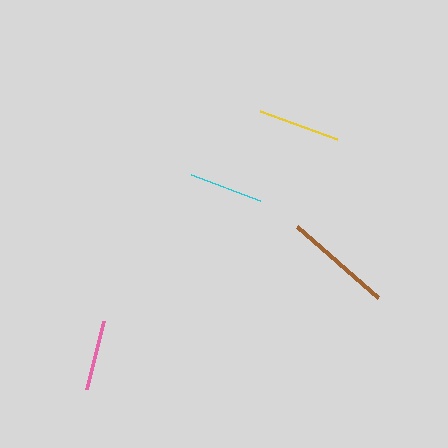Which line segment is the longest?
The brown line is the longest at approximately 107 pixels.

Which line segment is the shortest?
The pink line is the shortest at approximately 70 pixels.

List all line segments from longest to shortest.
From longest to shortest: brown, yellow, cyan, pink.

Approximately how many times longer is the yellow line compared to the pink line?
The yellow line is approximately 1.2 times the length of the pink line.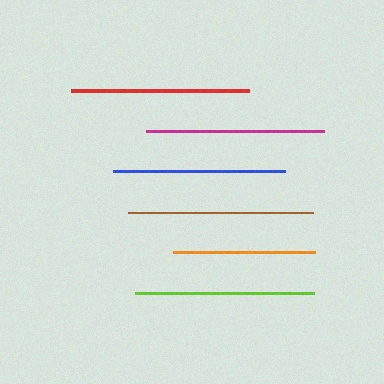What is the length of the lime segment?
The lime segment is approximately 180 pixels long.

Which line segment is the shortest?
The orange line is the shortest at approximately 143 pixels.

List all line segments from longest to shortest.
From longest to shortest: brown, lime, magenta, red, blue, orange.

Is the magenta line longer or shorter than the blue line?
The magenta line is longer than the blue line.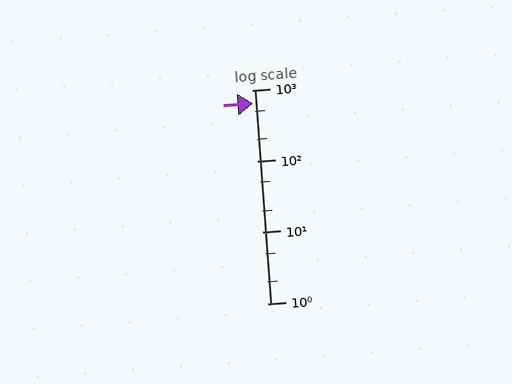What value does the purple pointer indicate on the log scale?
The pointer indicates approximately 650.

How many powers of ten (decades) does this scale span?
The scale spans 3 decades, from 1 to 1000.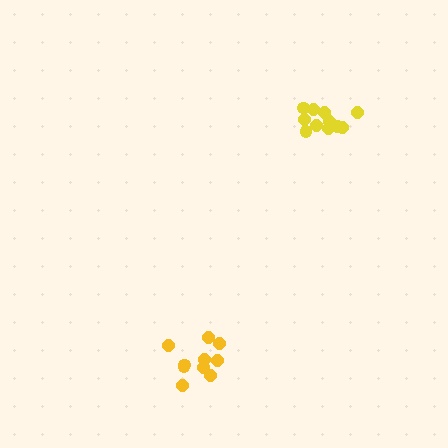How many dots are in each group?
Group 1: 10 dots, Group 2: 11 dots (21 total).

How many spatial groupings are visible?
There are 2 spatial groupings.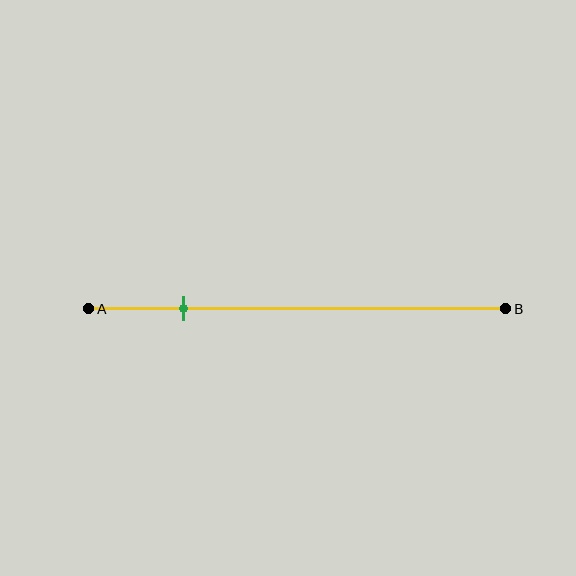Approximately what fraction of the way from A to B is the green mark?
The green mark is approximately 25% of the way from A to B.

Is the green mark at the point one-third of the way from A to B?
No, the mark is at about 25% from A, not at the 33% one-third point.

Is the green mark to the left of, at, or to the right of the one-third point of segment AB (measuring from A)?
The green mark is to the left of the one-third point of segment AB.